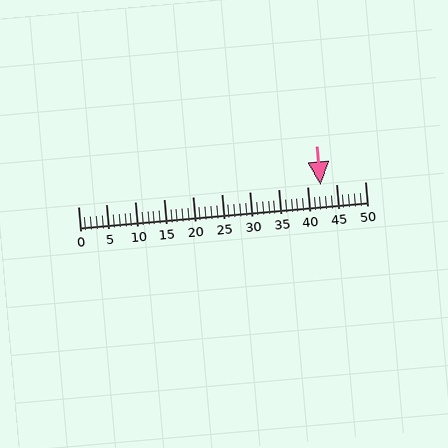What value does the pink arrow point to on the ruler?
The pink arrow points to approximately 42.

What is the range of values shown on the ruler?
The ruler shows values from 0 to 50.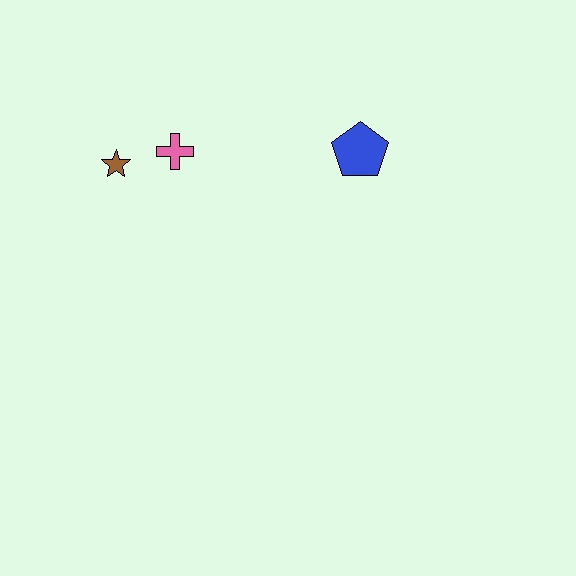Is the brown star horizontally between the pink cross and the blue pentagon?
No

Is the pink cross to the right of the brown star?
Yes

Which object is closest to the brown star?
The pink cross is closest to the brown star.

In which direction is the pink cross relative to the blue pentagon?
The pink cross is to the left of the blue pentagon.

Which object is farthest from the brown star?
The blue pentagon is farthest from the brown star.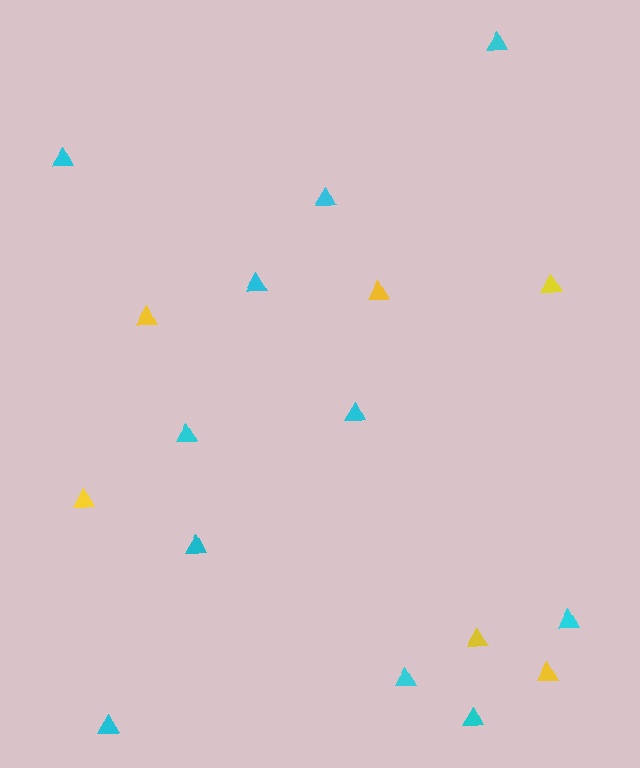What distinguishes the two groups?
There are 2 groups: one group of cyan triangles (11) and one group of yellow triangles (6).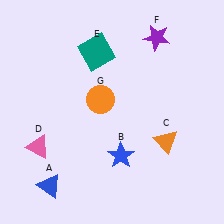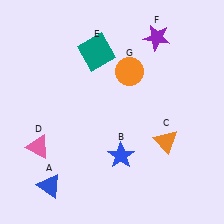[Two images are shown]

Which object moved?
The orange circle (G) moved right.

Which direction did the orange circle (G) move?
The orange circle (G) moved right.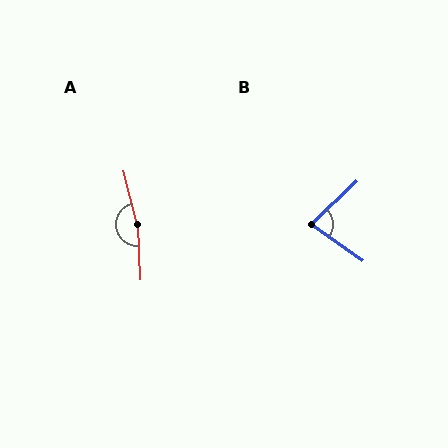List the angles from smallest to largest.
B (79°), A (169°).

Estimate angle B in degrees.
Approximately 79 degrees.